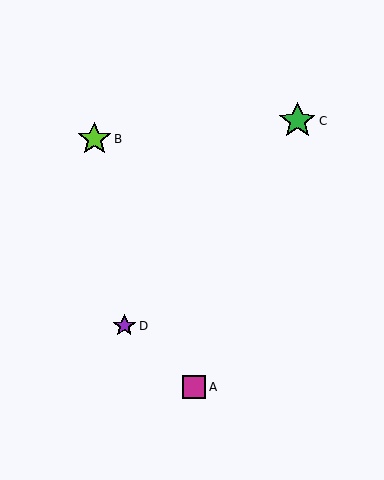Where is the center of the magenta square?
The center of the magenta square is at (194, 387).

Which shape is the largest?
The green star (labeled C) is the largest.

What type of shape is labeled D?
Shape D is a purple star.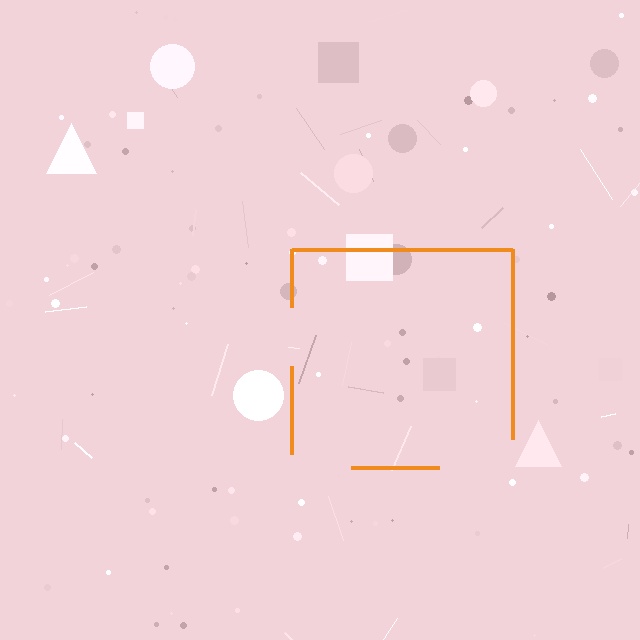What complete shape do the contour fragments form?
The contour fragments form a square.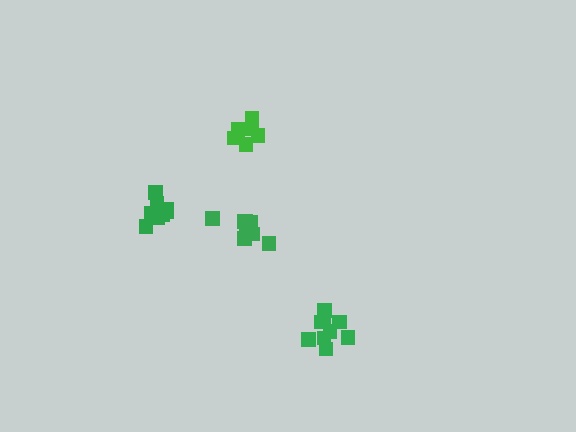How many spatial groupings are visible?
There are 4 spatial groupings.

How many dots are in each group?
Group 1: 9 dots, Group 2: 9 dots, Group 3: 8 dots, Group 4: 6 dots (32 total).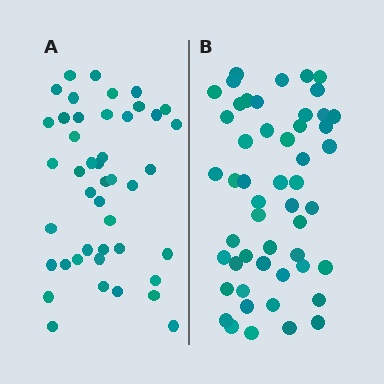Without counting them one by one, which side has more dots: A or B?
Region B (the right region) has more dots.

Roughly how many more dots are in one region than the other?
Region B has roughly 8 or so more dots than region A.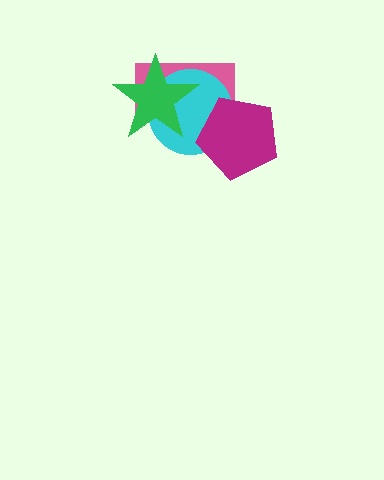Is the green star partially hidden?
No, no other shape covers it.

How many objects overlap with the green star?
2 objects overlap with the green star.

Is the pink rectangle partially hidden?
Yes, it is partially covered by another shape.